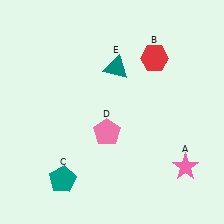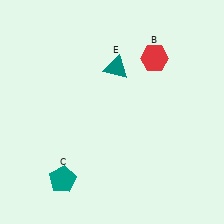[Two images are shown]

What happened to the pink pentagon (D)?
The pink pentagon (D) was removed in Image 2. It was in the bottom-left area of Image 1.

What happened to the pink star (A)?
The pink star (A) was removed in Image 2. It was in the bottom-right area of Image 1.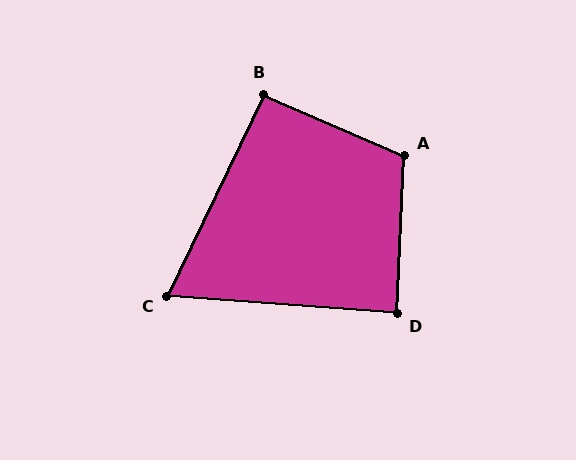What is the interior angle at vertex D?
Approximately 88 degrees (approximately right).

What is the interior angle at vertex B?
Approximately 92 degrees (approximately right).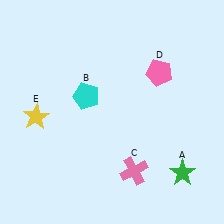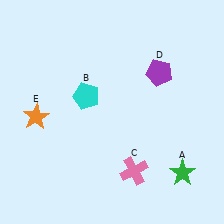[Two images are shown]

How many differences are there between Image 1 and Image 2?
There are 2 differences between the two images.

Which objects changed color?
D changed from pink to purple. E changed from yellow to orange.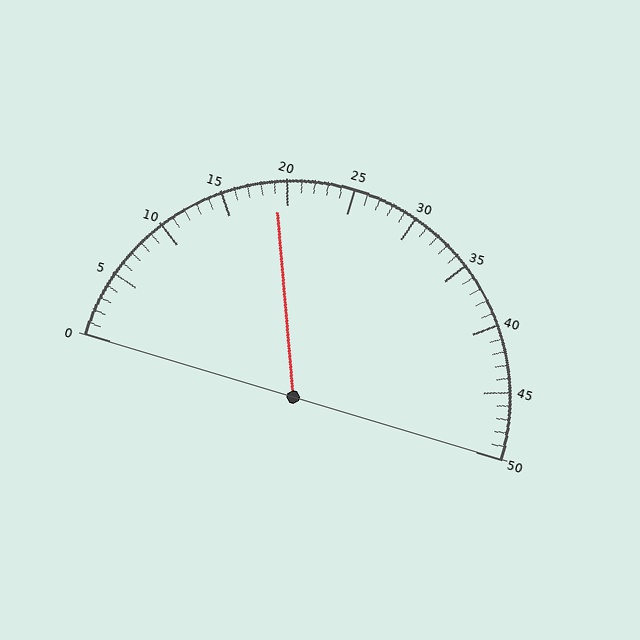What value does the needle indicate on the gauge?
The needle indicates approximately 19.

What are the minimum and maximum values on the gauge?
The gauge ranges from 0 to 50.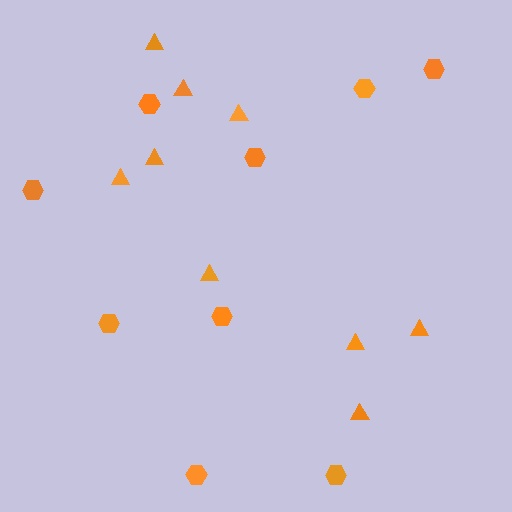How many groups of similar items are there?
There are 2 groups: one group of triangles (9) and one group of hexagons (9).